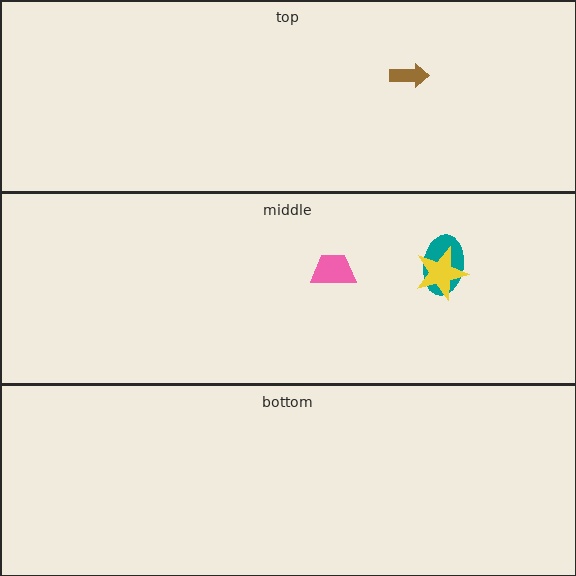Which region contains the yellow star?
The middle region.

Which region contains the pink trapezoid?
The middle region.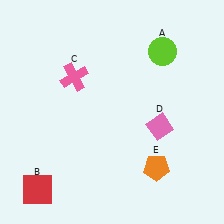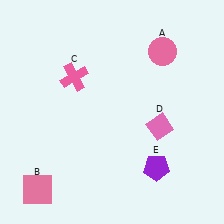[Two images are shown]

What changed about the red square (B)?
In Image 1, B is red. In Image 2, it changed to pink.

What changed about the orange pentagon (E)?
In Image 1, E is orange. In Image 2, it changed to purple.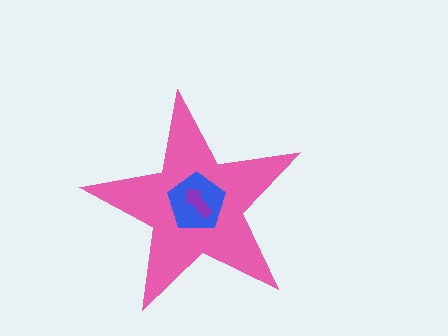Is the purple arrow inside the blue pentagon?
Yes.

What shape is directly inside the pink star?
The blue pentagon.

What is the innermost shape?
The purple arrow.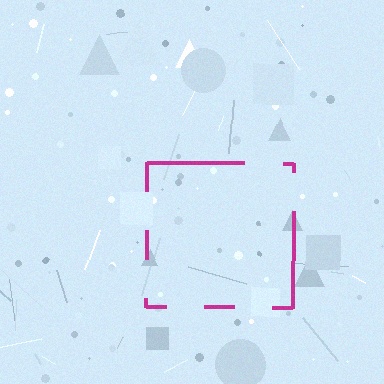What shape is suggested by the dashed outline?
The dashed outline suggests a square.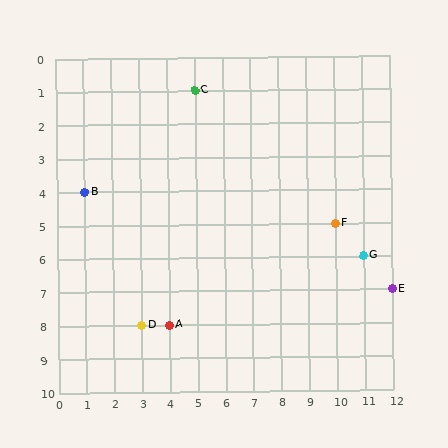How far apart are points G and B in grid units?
Points G and B are 10 columns and 2 rows apart (about 10.2 grid units diagonally).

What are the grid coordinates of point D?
Point D is at grid coordinates (3, 8).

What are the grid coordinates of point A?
Point A is at grid coordinates (4, 8).